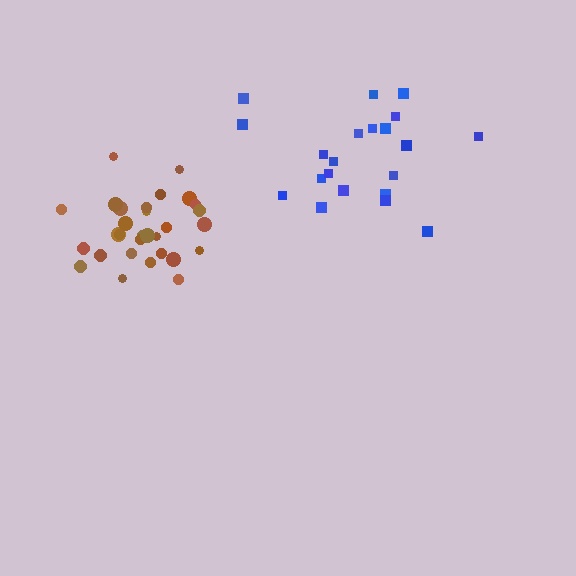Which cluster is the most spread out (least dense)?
Blue.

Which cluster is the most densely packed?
Brown.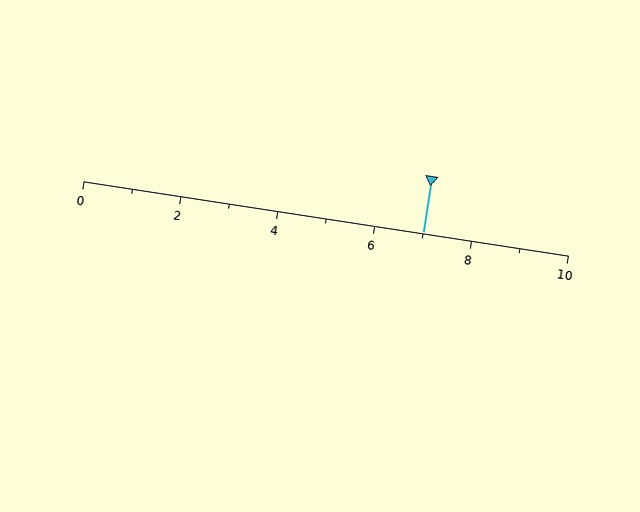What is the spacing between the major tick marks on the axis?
The major ticks are spaced 2 apart.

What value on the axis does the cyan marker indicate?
The marker indicates approximately 7.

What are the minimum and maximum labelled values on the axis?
The axis runs from 0 to 10.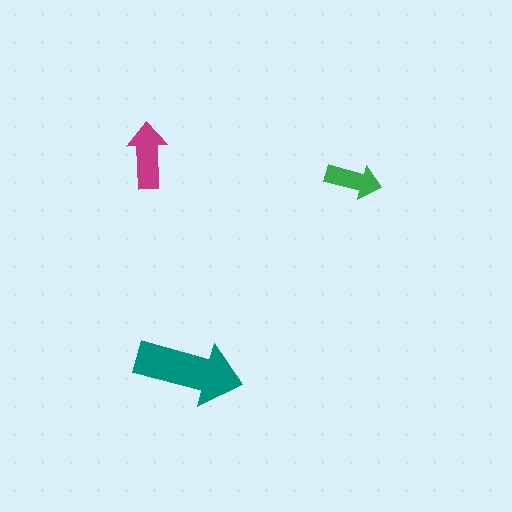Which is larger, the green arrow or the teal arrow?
The teal one.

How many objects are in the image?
There are 3 objects in the image.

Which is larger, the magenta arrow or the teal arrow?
The teal one.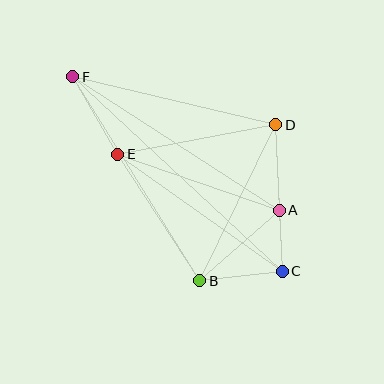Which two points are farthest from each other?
Points C and F are farthest from each other.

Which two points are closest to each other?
Points A and C are closest to each other.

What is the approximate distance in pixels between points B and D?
The distance between B and D is approximately 173 pixels.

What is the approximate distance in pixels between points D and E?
The distance between D and E is approximately 161 pixels.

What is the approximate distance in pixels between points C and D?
The distance between C and D is approximately 147 pixels.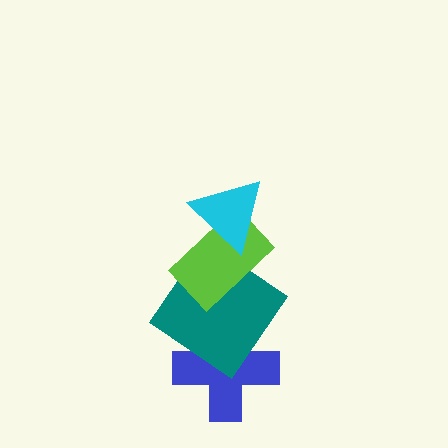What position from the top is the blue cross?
The blue cross is 4th from the top.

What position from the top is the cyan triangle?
The cyan triangle is 1st from the top.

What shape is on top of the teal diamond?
The lime rectangle is on top of the teal diamond.